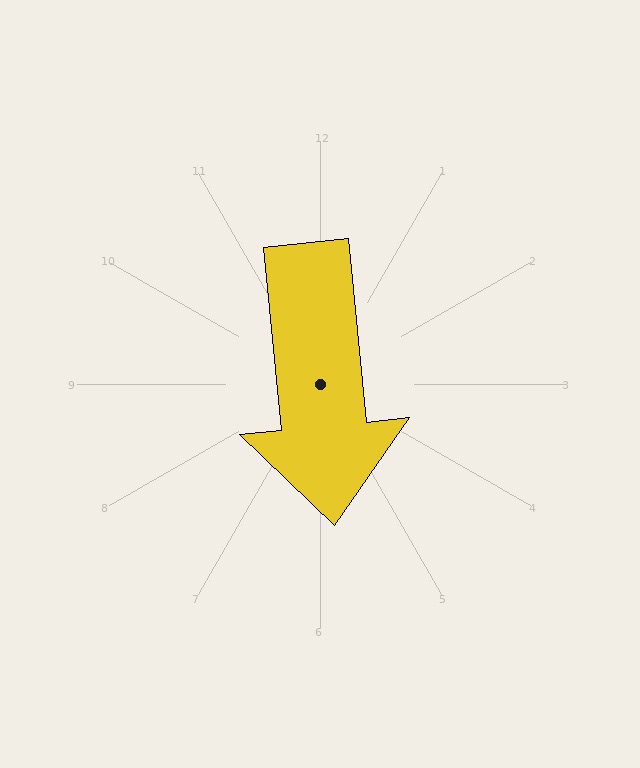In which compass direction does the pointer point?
South.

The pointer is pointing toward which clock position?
Roughly 6 o'clock.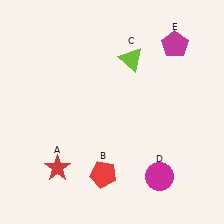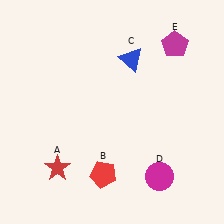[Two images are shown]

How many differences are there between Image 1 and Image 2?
There is 1 difference between the two images.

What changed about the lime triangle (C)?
In Image 1, C is lime. In Image 2, it changed to blue.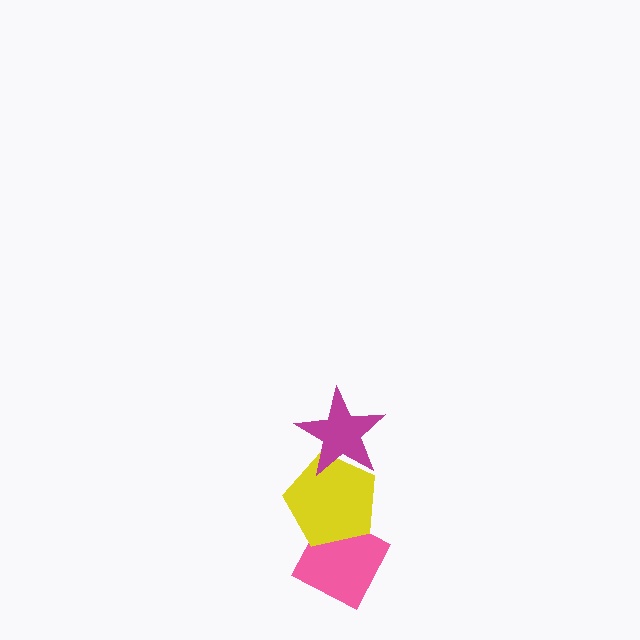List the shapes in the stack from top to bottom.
From top to bottom: the magenta star, the yellow pentagon, the pink diamond.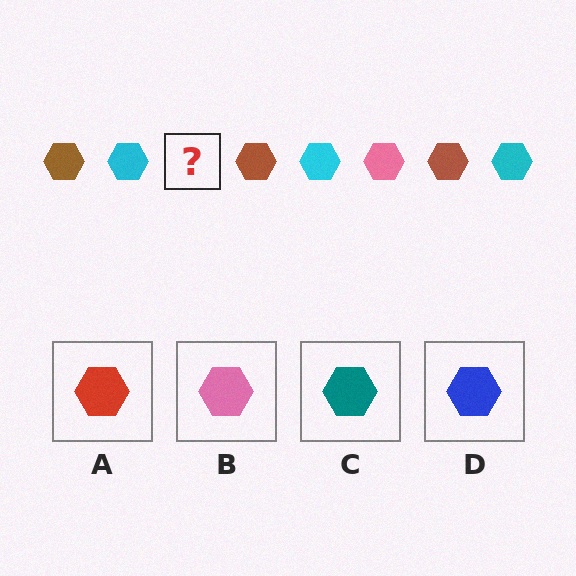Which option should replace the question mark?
Option B.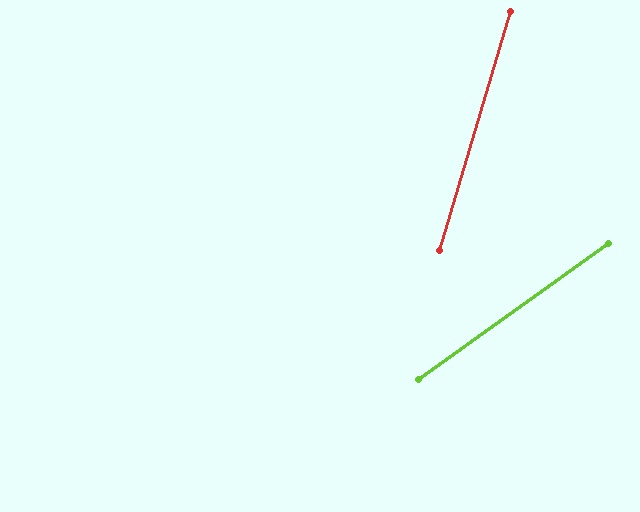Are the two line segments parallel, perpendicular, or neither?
Neither parallel nor perpendicular — they differ by about 38°.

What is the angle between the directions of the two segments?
Approximately 38 degrees.